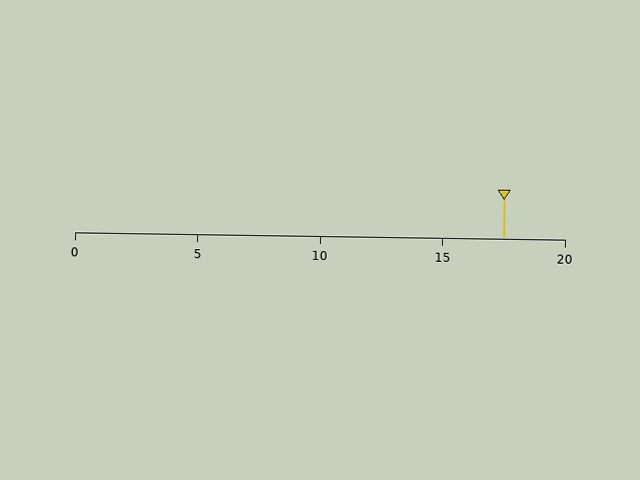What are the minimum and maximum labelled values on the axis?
The axis runs from 0 to 20.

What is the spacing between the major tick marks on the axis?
The major ticks are spaced 5 apart.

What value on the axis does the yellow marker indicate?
The marker indicates approximately 17.5.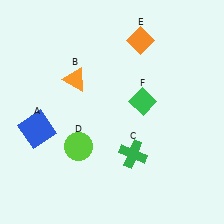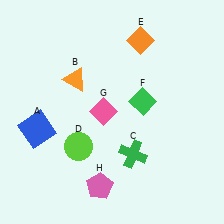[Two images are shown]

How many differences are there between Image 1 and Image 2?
There are 2 differences between the two images.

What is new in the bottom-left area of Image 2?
A pink pentagon (H) was added in the bottom-left area of Image 2.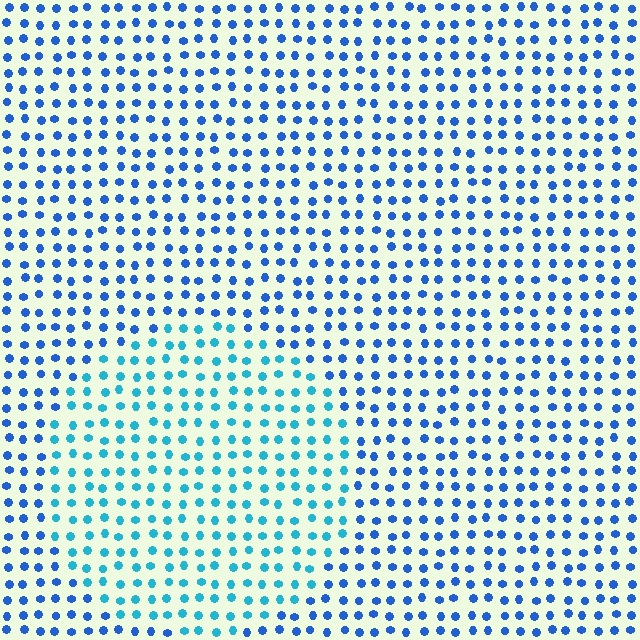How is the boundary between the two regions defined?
The boundary is defined purely by a slight shift in hue (about 30 degrees). Spacing, size, and orientation are identical on both sides.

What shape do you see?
I see a circle.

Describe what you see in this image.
The image is filled with small blue elements in a uniform arrangement. A circle-shaped region is visible where the elements are tinted to a slightly different hue, forming a subtle color boundary.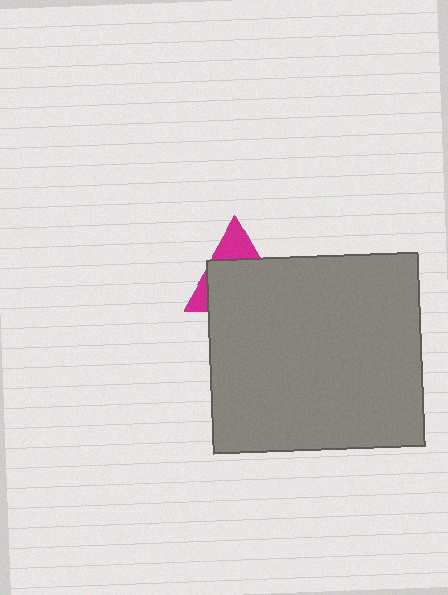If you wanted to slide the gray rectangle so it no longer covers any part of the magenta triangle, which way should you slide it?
Slide it down — that is the most direct way to separate the two shapes.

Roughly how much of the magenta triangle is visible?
A small part of it is visible (roughly 32%).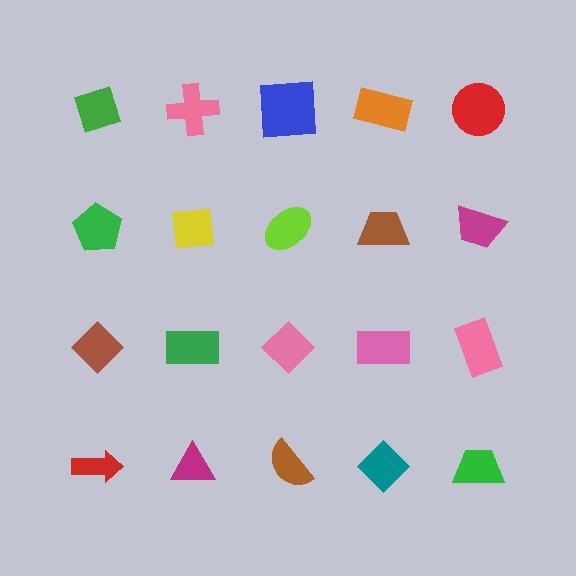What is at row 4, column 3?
A brown semicircle.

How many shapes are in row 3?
5 shapes.